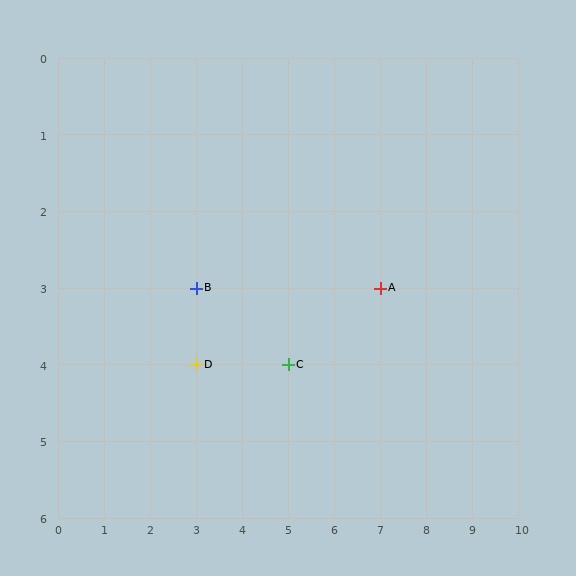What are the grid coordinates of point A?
Point A is at grid coordinates (7, 3).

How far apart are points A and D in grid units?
Points A and D are 4 columns and 1 row apart (about 4.1 grid units diagonally).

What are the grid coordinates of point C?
Point C is at grid coordinates (5, 4).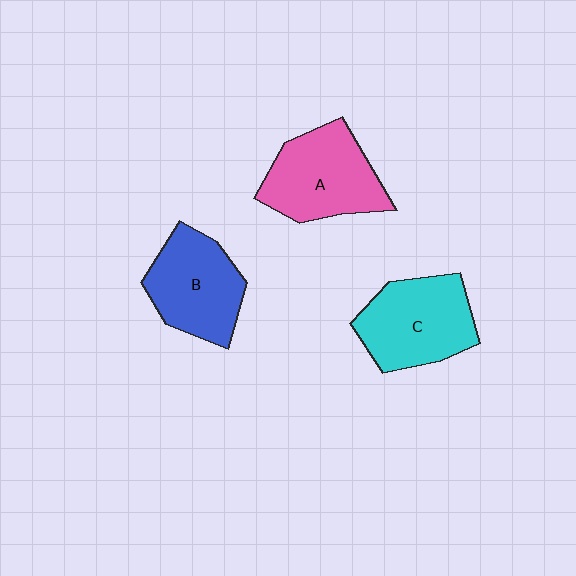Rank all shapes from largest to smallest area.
From largest to smallest: A (pink), C (cyan), B (blue).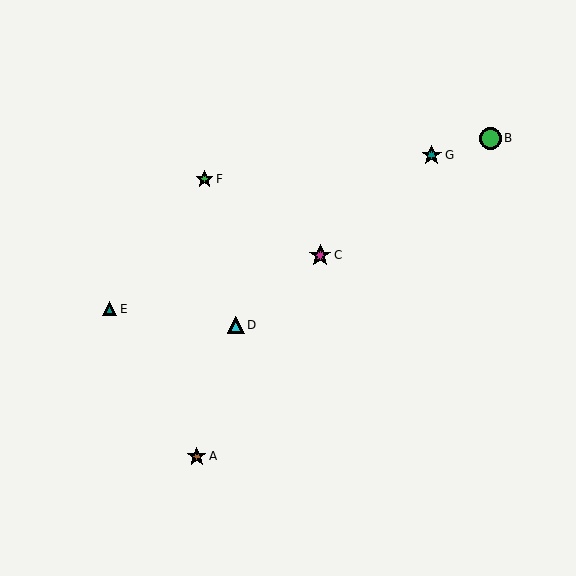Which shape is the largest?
The green circle (labeled B) is the largest.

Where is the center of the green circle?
The center of the green circle is at (490, 138).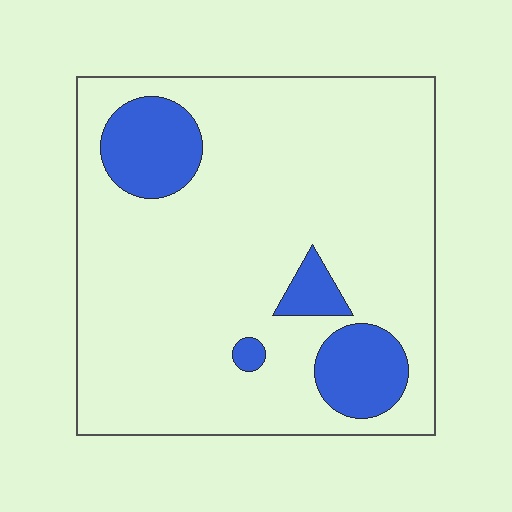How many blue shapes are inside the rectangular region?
4.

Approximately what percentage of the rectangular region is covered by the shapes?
Approximately 15%.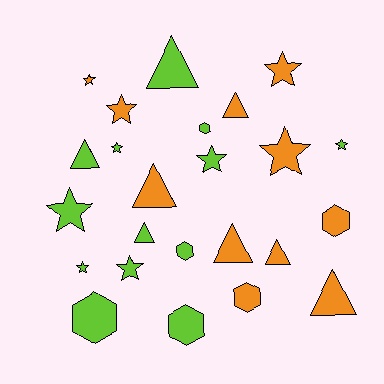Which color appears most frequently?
Lime, with 13 objects.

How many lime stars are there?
There are 6 lime stars.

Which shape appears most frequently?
Star, with 10 objects.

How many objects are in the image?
There are 24 objects.